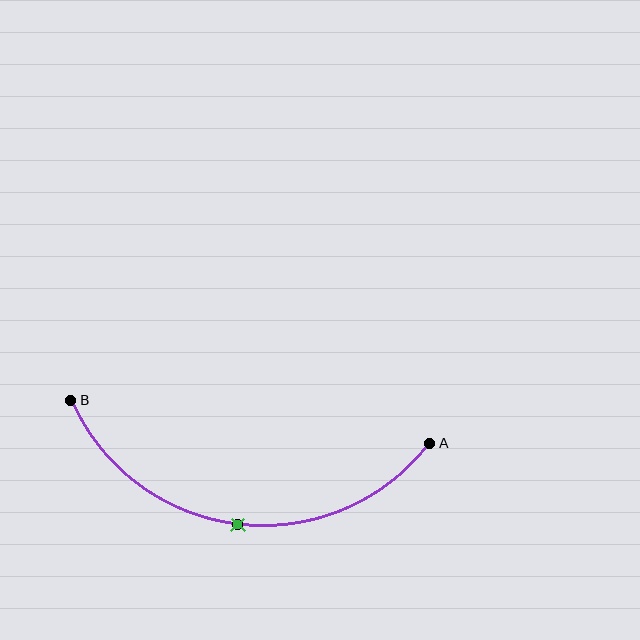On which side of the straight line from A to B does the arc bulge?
The arc bulges below the straight line connecting A and B.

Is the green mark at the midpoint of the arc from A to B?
Yes. The green mark lies on the arc at equal arc-length from both A and B — it is the arc midpoint.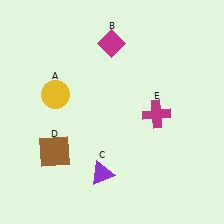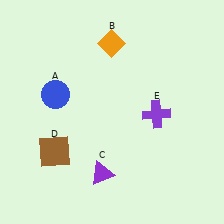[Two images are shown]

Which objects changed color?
A changed from yellow to blue. B changed from magenta to orange. E changed from magenta to purple.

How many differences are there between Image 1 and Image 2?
There are 3 differences between the two images.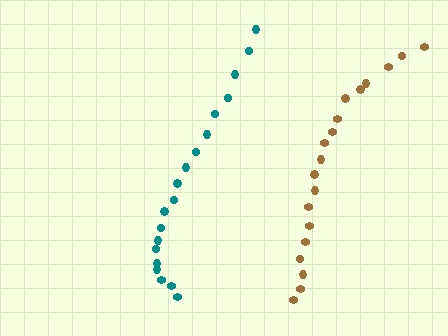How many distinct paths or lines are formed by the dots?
There are 2 distinct paths.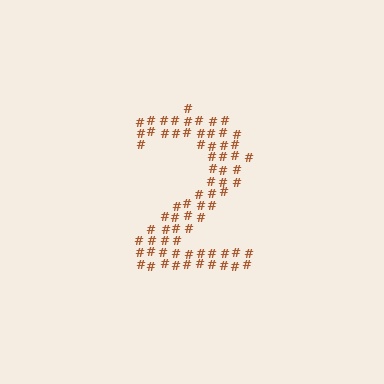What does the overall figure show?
The overall figure shows the digit 2.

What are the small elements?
The small elements are hash symbols.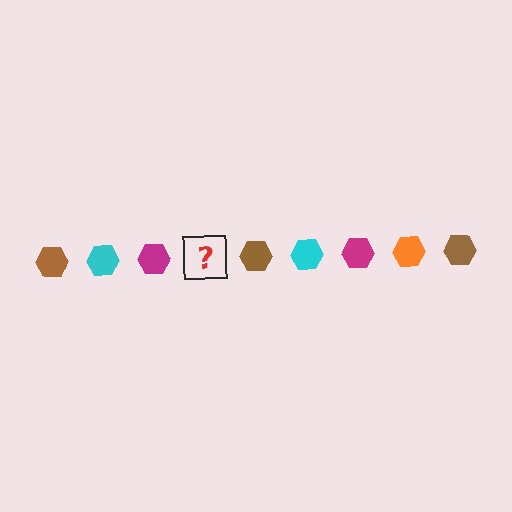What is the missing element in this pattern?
The missing element is an orange hexagon.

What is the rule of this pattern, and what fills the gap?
The rule is that the pattern cycles through brown, cyan, magenta, orange hexagons. The gap should be filled with an orange hexagon.